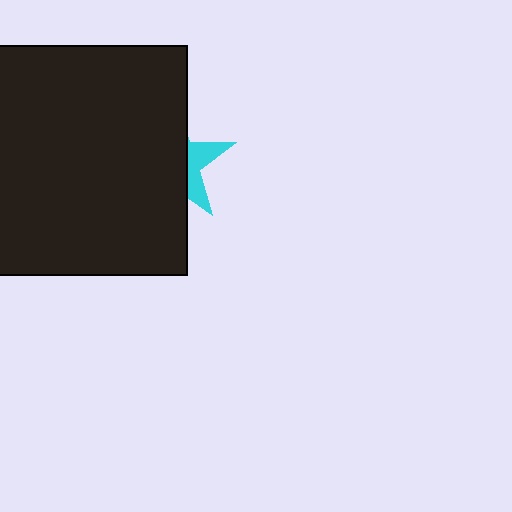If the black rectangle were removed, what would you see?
You would see the complete cyan star.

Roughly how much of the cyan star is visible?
A small part of it is visible (roughly 30%).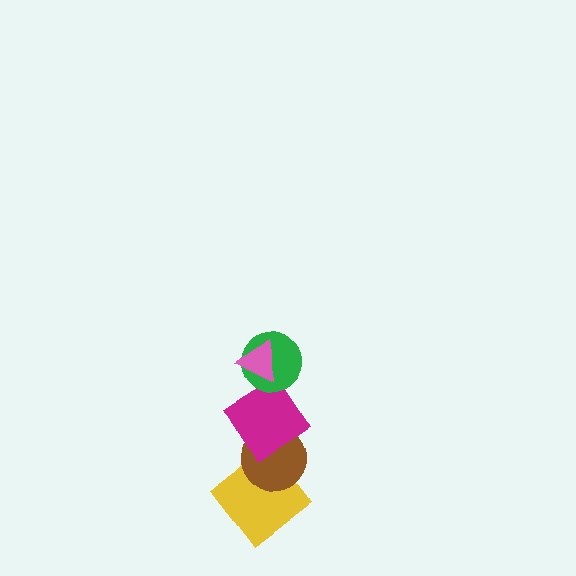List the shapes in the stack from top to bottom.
From top to bottom: the pink triangle, the green circle, the magenta diamond, the brown circle, the yellow diamond.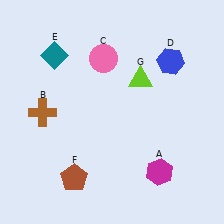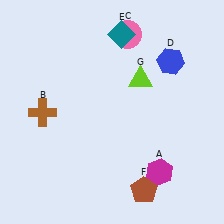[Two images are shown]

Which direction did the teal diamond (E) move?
The teal diamond (E) moved right.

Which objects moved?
The objects that moved are: the pink circle (C), the teal diamond (E), the brown pentagon (F).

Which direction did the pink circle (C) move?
The pink circle (C) moved right.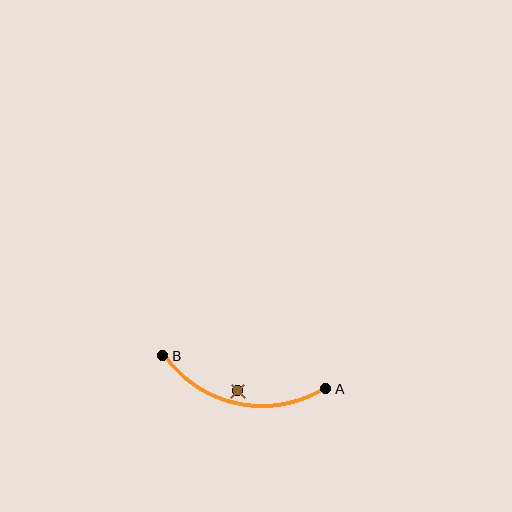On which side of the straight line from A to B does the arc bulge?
The arc bulges below the straight line connecting A and B.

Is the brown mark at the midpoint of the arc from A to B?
No — the brown mark does not lie on the arc at all. It sits slightly inside the curve.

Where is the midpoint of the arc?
The arc midpoint is the point on the curve farthest from the straight line joining A and B. It sits below that line.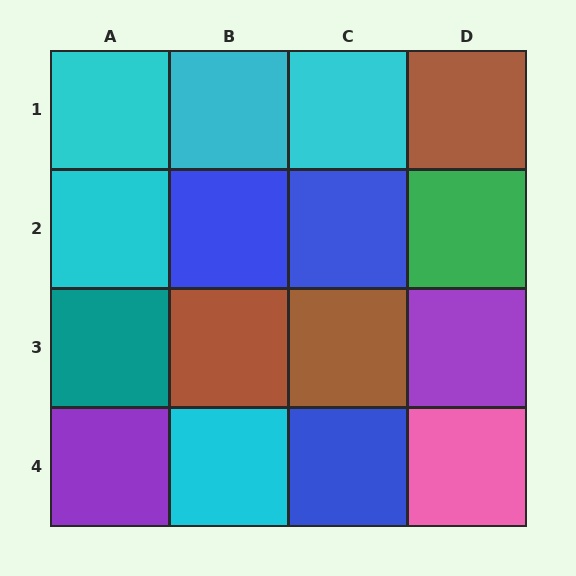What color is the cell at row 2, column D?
Green.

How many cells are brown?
3 cells are brown.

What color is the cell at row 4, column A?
Purple.